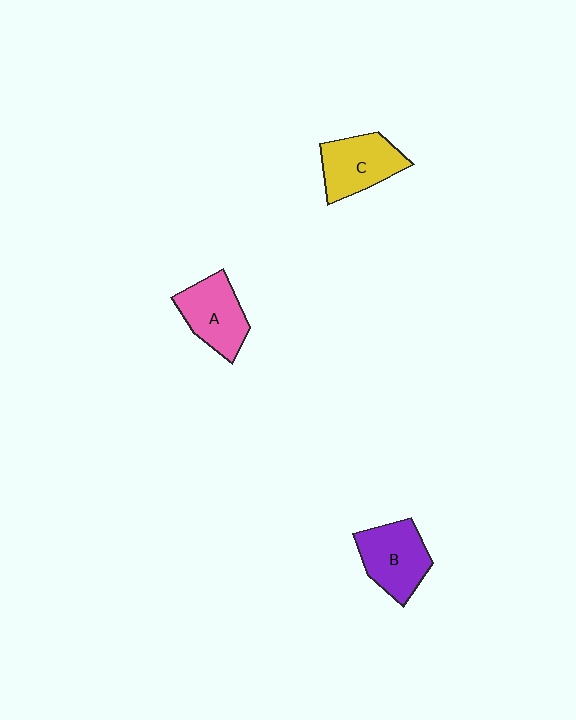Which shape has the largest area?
Shape B (purple).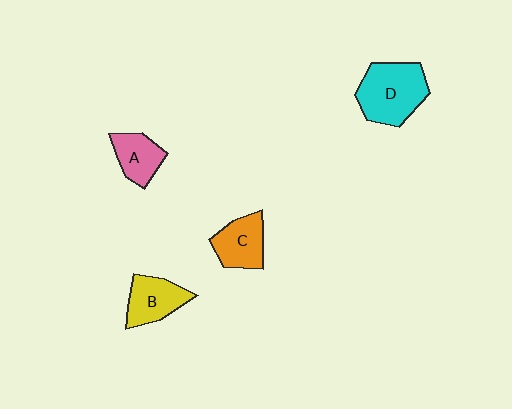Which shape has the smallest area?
Shape A (pink).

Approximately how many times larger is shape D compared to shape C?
Approximately 1.6 times.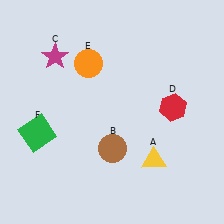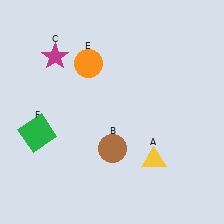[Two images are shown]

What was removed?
The red hexagon (D) was removed in Image 2.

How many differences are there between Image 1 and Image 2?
There is 1 difference between the two images.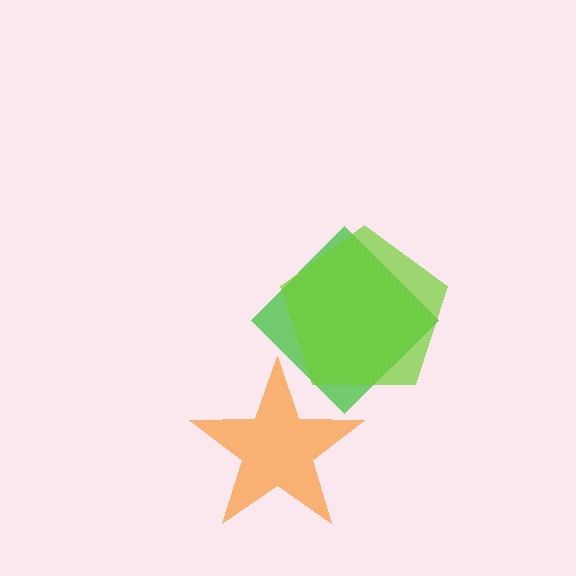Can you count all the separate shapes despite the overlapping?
Yes, there are 3 separate shapes.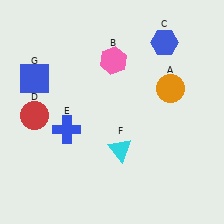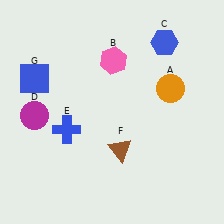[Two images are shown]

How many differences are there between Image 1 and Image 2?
There are 2 differences between the two images.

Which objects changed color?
D changed from red to magenta. F changed from cyan to brown.